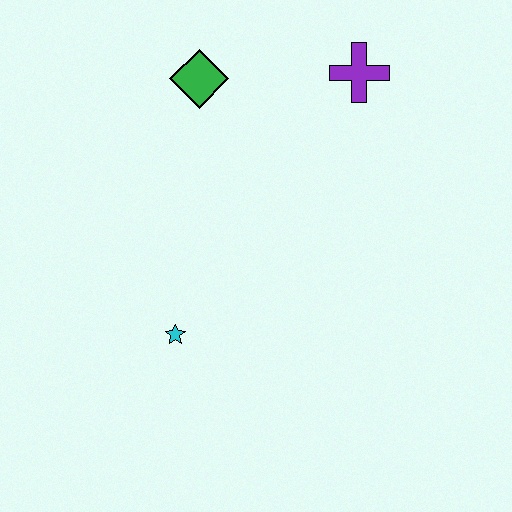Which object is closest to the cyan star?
The green diamond is closest to the cyan star.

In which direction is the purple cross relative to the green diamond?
The purple cross is to the right of the green diamond.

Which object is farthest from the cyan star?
The purple cross is farthest from the cyan star.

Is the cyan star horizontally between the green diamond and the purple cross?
No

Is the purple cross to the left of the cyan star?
No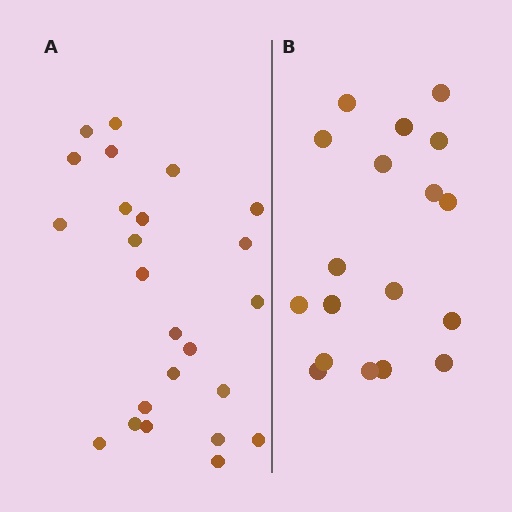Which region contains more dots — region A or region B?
Region A (the left region) has more dots.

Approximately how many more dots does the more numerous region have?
Region A has about 6 more dots than region B.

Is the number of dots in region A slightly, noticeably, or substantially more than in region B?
Region A has noticeably more, but not dramatically so. The ratio is roughly 1.3 to 1.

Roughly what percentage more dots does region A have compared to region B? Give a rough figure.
About 35% more.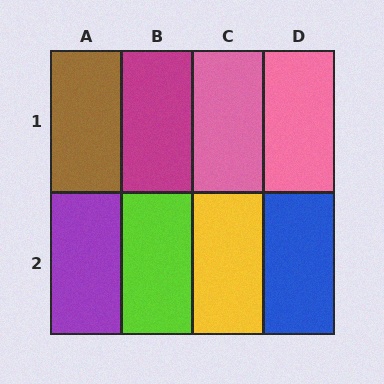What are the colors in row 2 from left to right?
Purple, lime, yellow, blue.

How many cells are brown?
1 cell is brown.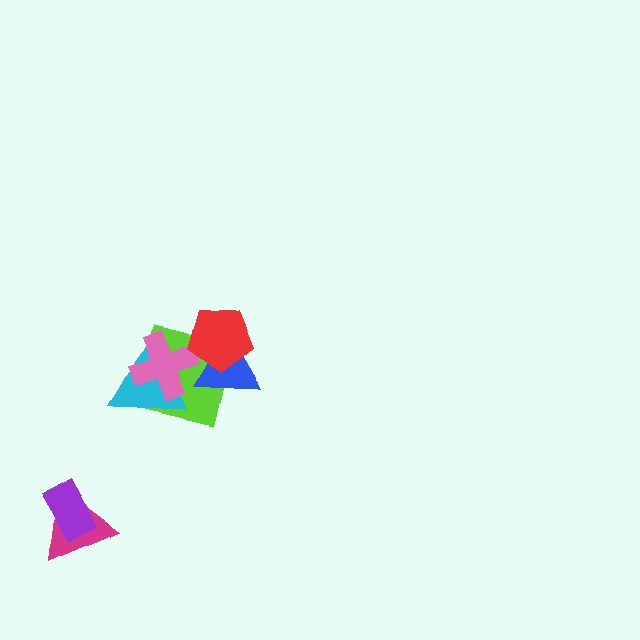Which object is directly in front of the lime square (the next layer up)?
The blue triangle is directly in front of the lime square.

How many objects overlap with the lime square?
4 objects overlap with the lime square.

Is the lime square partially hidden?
Yes, it is partially covered by another shape.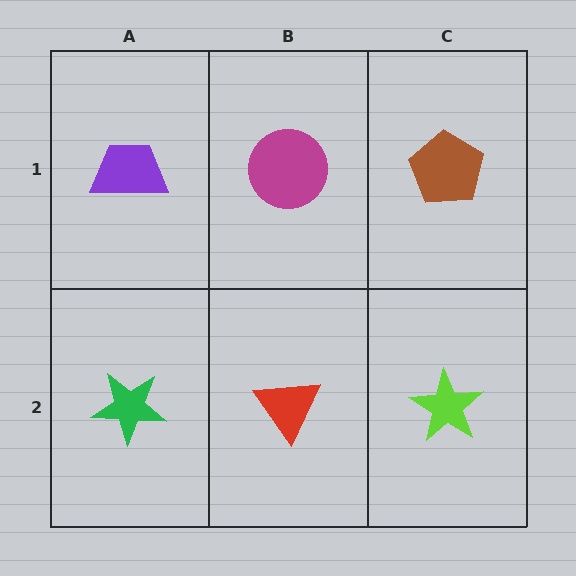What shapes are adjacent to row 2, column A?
A purple trapezoid (row 1, column A), a red triangle (row 2, column B).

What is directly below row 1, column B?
A red triangle.